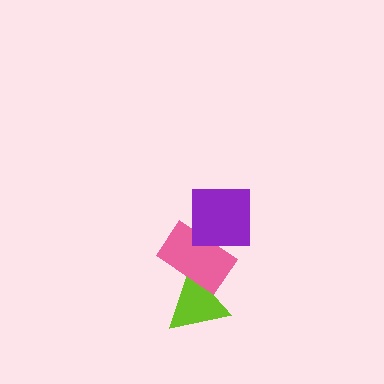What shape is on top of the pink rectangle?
The purple square is on top of the pink rectangle.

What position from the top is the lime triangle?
The lime triangle is 3rd from the top.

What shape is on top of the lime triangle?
The pink rectangle is on top of the lime triangle.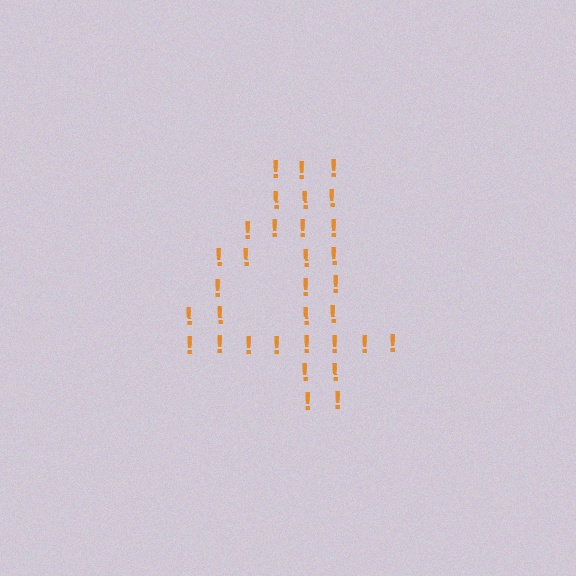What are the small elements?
The small elements are exclamation marks.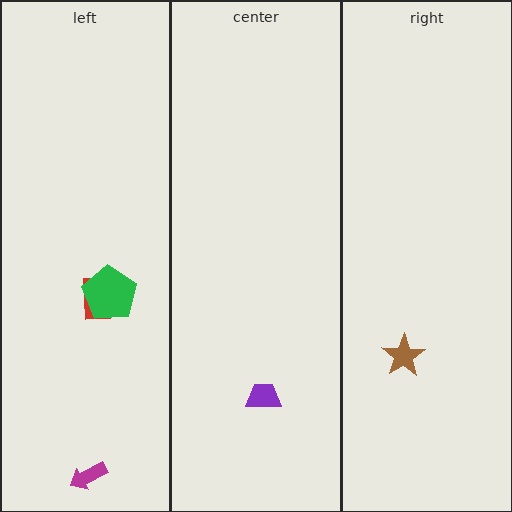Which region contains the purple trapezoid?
The center region.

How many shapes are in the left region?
3.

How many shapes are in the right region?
1.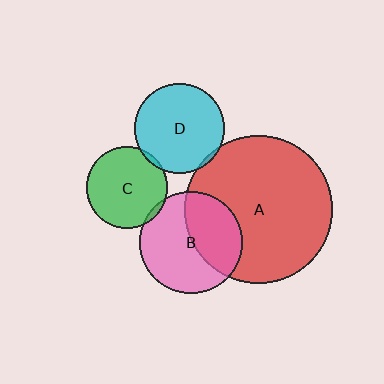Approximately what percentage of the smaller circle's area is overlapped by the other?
Approximately 40%.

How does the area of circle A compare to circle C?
Approximately 3.3 times.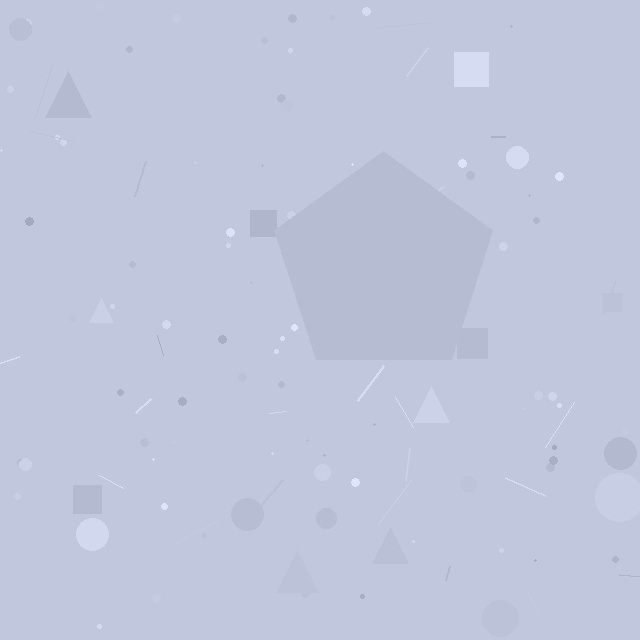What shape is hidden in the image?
A pentagon is hidden in the image.